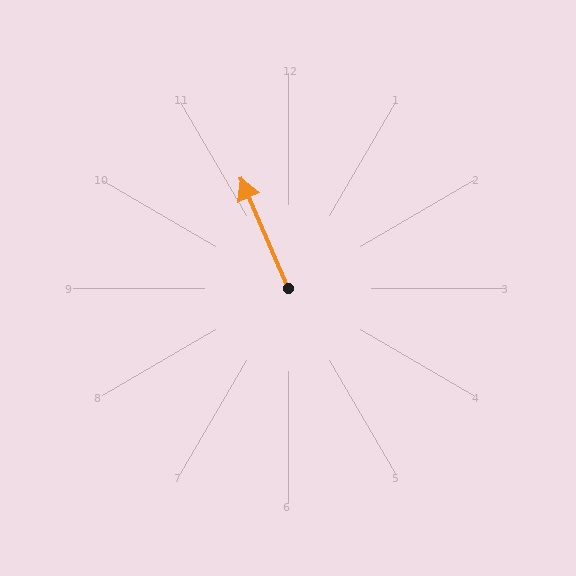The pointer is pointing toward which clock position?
Roughly 11 o'clock.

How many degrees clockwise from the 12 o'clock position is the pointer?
Approximately 337 degrees.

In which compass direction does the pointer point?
Northwest.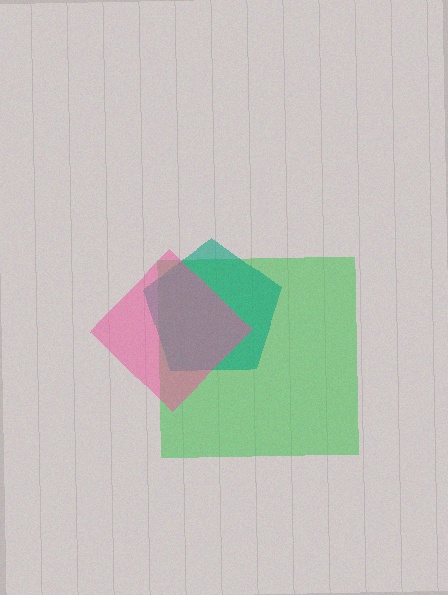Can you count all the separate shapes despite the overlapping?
Yes, there are 3 separate shapes.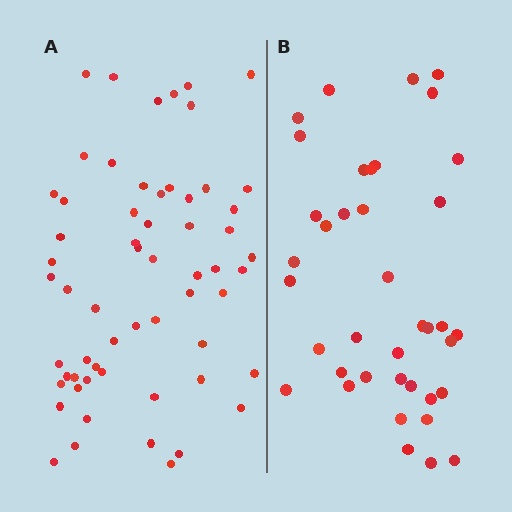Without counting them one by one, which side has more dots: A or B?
Region A (the left region) has more dots.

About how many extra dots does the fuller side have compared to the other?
Region A has approximately 20 more dots than region B.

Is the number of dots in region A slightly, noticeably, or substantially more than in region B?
Region A has substantially more. The ratio is roughly 1.5 to 1.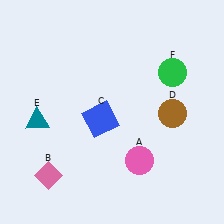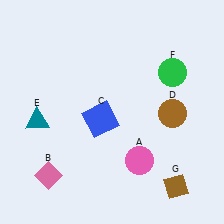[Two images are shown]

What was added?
A brown diamond (G) was added in Image 2.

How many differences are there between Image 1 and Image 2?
There is 1 difference between the two images.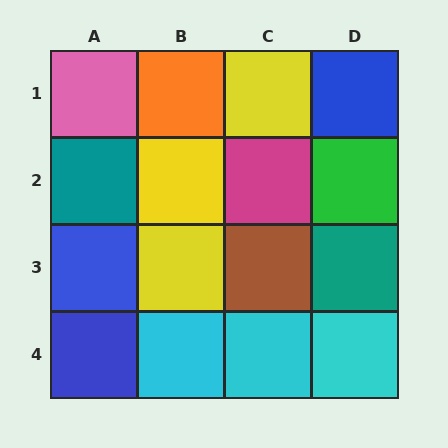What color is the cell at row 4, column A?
Blue.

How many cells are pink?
1 cell is pink.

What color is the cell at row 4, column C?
Cyan.